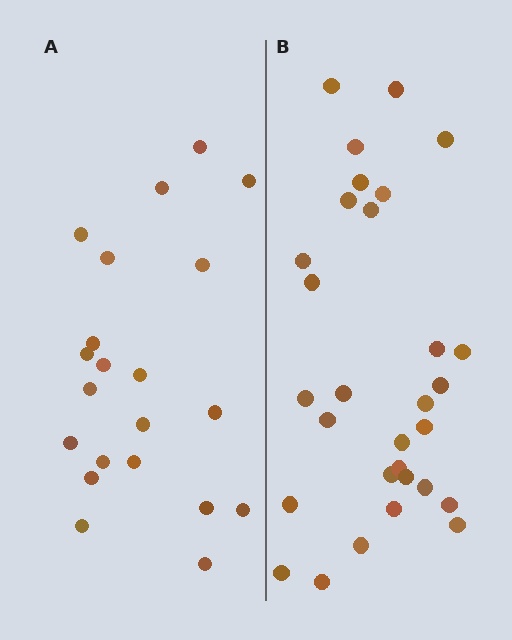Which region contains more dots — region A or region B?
Region B (the right region) has more dots.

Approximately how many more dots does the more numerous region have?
Region B has roughly 8 or so more dots than region A.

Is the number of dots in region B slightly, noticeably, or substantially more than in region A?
Region B has noticeably more, but not dramatically so. The ratio is roughly 1.4 to 1.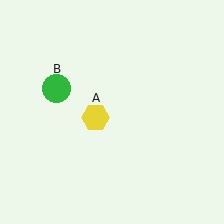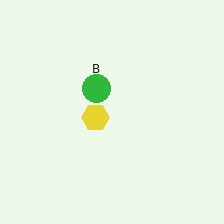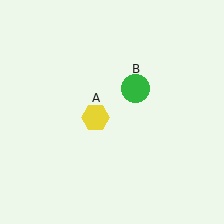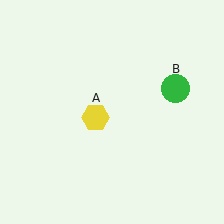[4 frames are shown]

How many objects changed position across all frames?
1 object changed position: green circle (object B).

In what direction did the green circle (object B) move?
The green circle (object B) moved right.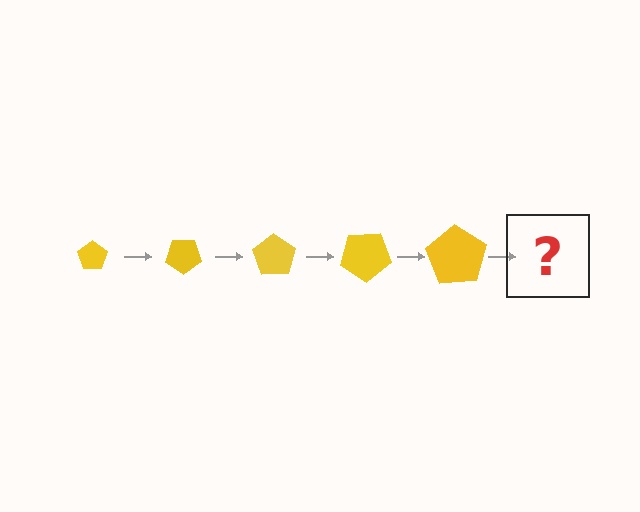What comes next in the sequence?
The next element should be a pentagon, larger than the previous one and rotated 175 degrees from the start.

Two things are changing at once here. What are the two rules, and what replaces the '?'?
The two rules are that the pentagon grows larger each step and it rotates 35 degrees each step. The '?' should be a pentagon, larger than the previous one and rotated 175 degrees from the start.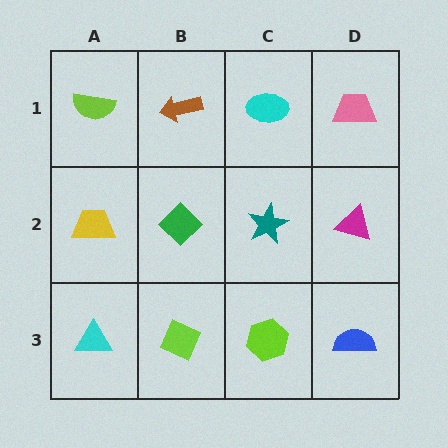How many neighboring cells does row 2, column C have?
4.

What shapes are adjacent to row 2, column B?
A brown arrow (row 1, column B), a lime diamond (row 3, column B), a yellow trapezoid (row 2, column A), a teal star (row 2, column C).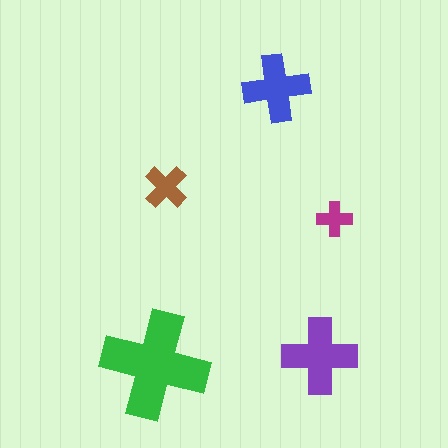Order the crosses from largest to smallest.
the green one, the purple one, the blue one, the brown one, the magenta one.